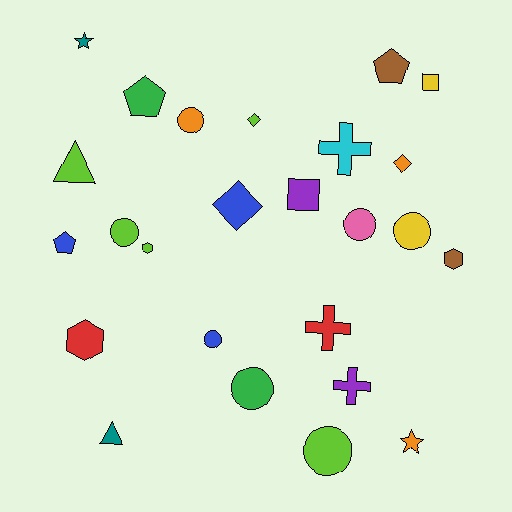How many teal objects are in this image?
There are 2 teal objects.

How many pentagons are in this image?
There are 3 pentagons.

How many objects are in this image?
There are 25 objects.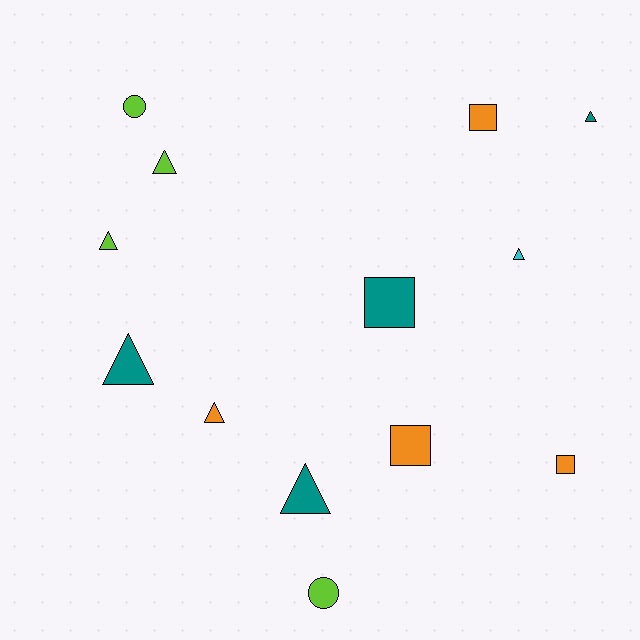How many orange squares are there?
There are 3 orange squares.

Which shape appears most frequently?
Triangle, with 7 objects.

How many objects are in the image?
There are 13 objects.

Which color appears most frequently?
Teal, with 4 objects.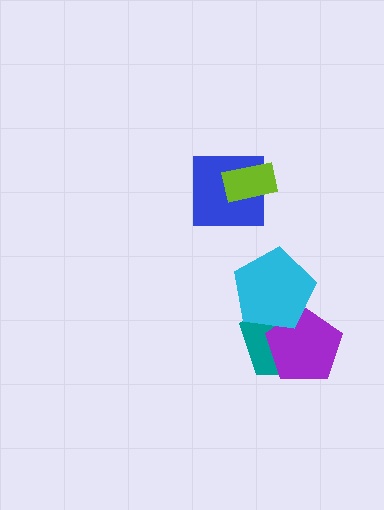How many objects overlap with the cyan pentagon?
2 objects overlap with the cyan pentagon.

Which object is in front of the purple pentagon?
The cyan pentagon is in front of the purple pentagon.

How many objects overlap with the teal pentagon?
2 objects overlap with the teal pentagon.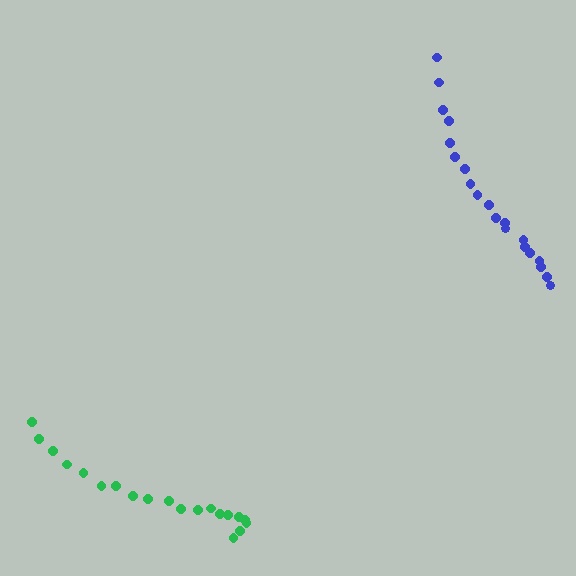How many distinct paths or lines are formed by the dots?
There are 2 distinct paths.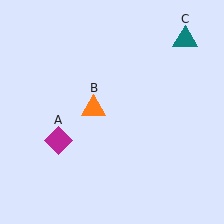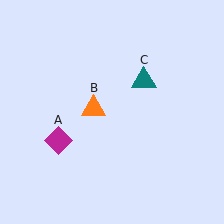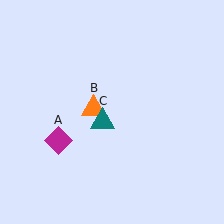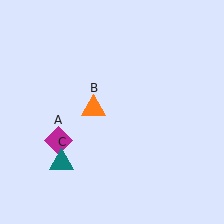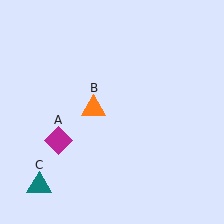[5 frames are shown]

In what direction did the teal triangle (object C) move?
The teal triangle (object C) moved down and to the left.